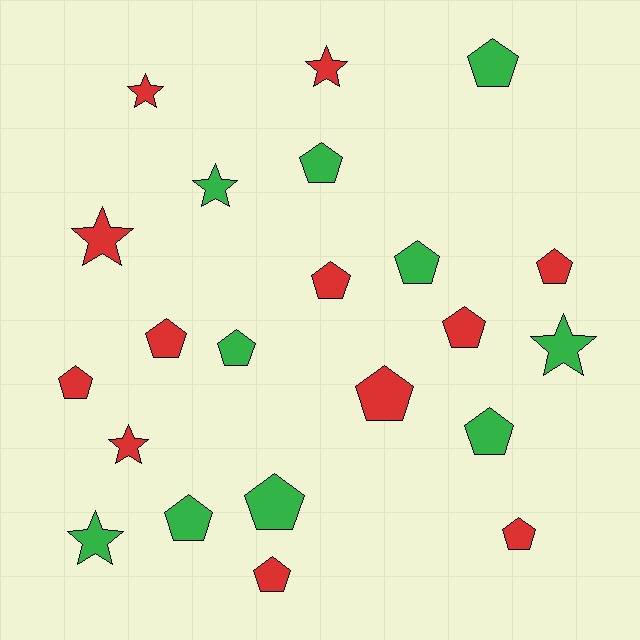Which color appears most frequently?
Red, with 12 objects.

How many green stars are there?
There are 3 green stars.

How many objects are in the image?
There are 22 objects.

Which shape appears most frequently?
Pentagon, with 15 objects.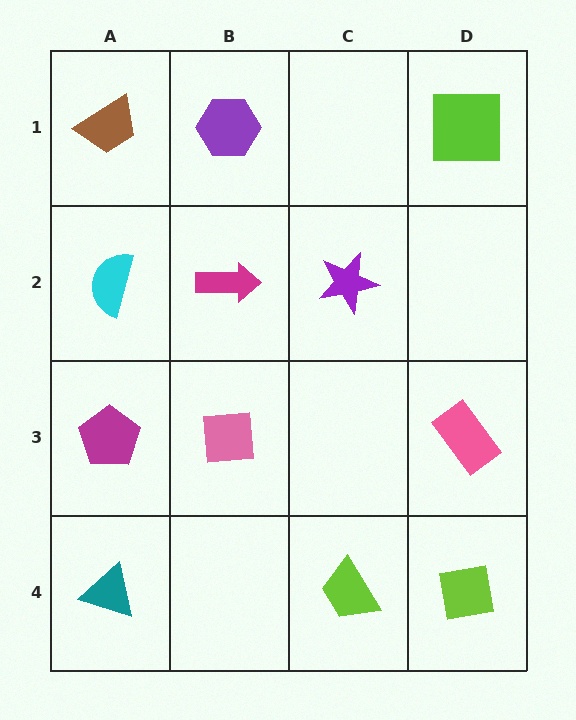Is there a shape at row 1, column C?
No, that cell is empty.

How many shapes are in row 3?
3 shapes.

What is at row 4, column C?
A lime trapezoid.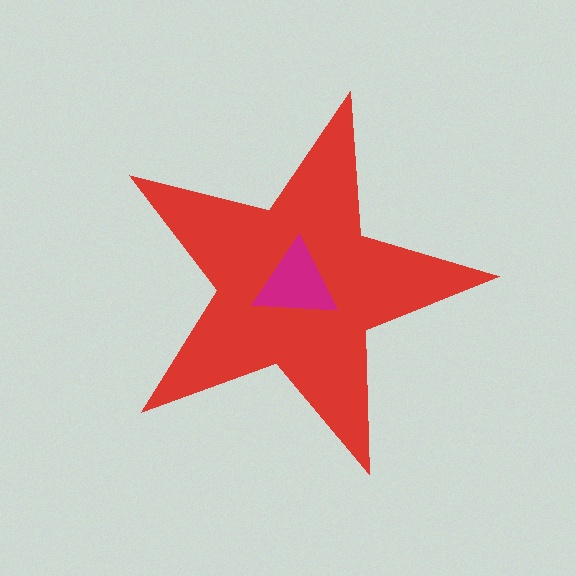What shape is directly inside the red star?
The magenta triangle.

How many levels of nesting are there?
2.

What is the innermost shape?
The magenta triangle.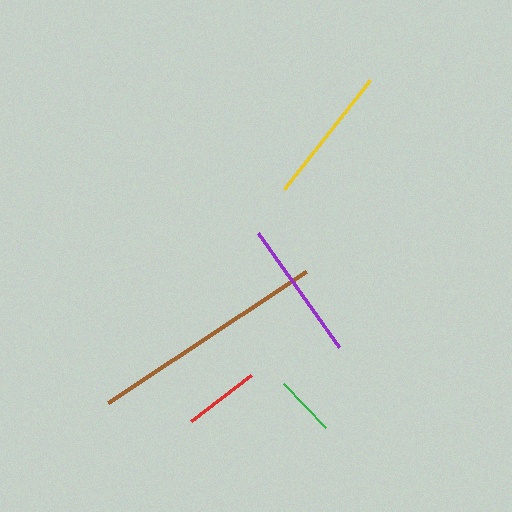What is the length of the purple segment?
The purple segment is approximately 140 pixels long.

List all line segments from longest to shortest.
From longest to shortest: brown, purple, yellow, red, green.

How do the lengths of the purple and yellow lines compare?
The purple and yellow lines are approximately the same length.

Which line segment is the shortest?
The green line is the shortest at approximately 61 pixels.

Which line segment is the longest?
The brown line is the longest at approximately 237 pixels.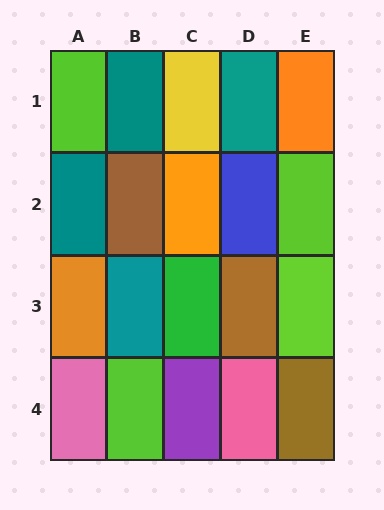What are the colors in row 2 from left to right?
Teal, brown, orange, blue, lime.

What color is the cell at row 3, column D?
Brown.